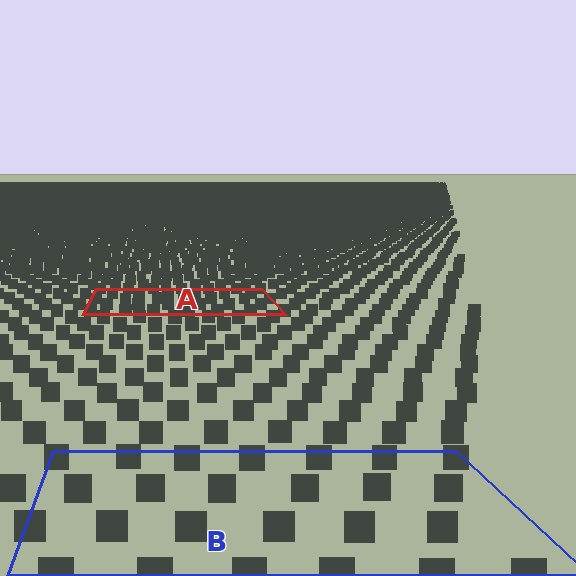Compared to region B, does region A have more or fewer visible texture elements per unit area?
Region A has more texture elements per unit area — they are packed more densely because it is farther away.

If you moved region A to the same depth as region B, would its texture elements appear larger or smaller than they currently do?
They would appear larger. At a closer depth, the same texture elements are projected at a bigger on-screen size.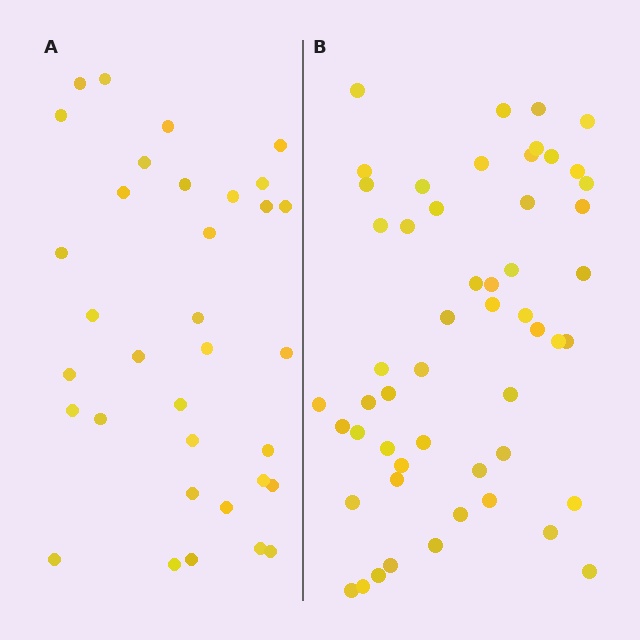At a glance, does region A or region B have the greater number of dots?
Region B (the right region) has more dots.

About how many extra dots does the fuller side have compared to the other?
Region B has approximately 20 more dots than region A.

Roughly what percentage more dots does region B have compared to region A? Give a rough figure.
About 55% more.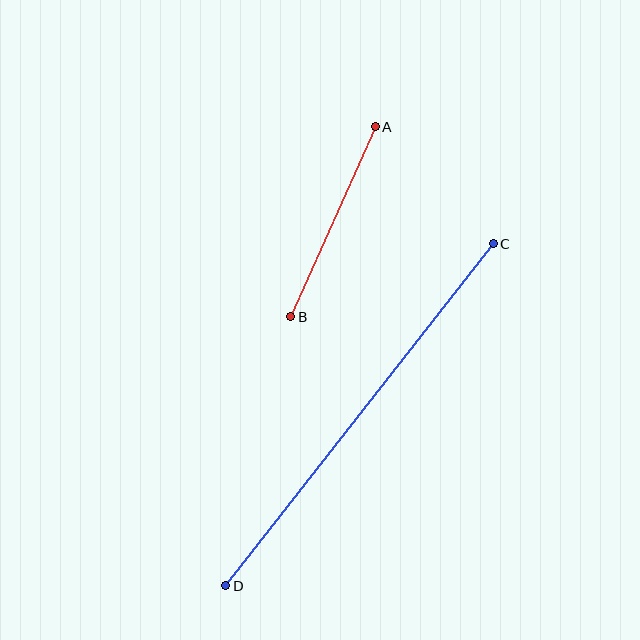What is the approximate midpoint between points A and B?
The midpoint is at approximately (333, 222) pixels.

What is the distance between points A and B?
The distance is approximately 208 pixels.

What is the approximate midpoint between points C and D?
The midpoint is at approximately (360, 415) pixels.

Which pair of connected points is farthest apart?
Points C and D are farthest apart.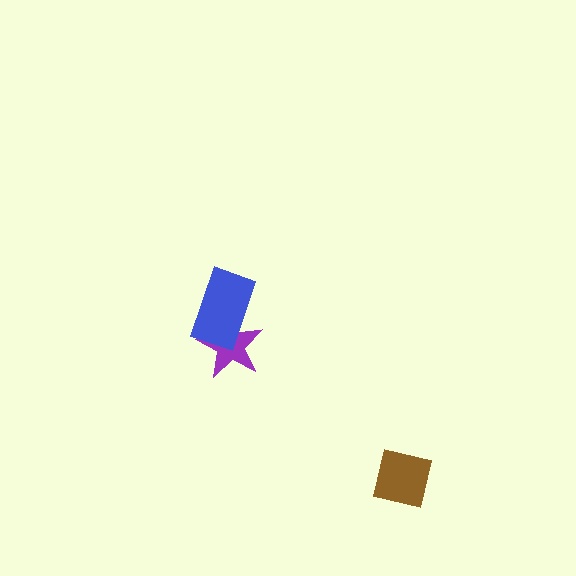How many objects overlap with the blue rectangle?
1 object overlaps with the blue rectangle.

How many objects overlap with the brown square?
0 objects overlap with the brown square.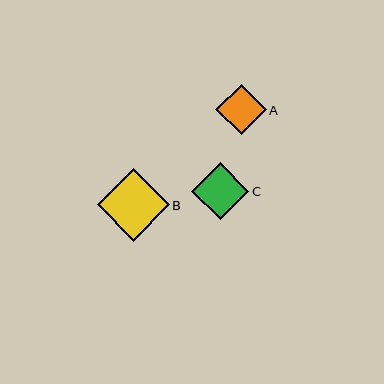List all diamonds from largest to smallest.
From largest to smallest: B, C, A.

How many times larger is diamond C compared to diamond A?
Diamond C is approximately 1.1 times the size of diamond A.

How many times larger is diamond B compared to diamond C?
Diamond B is approximately 1.3 times the size of diamond C.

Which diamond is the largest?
Diamond B is the largest with a size of approximately 72 pixels.